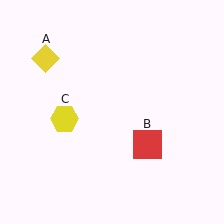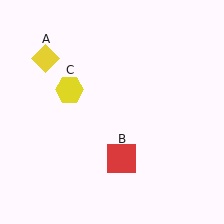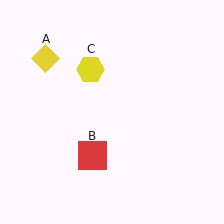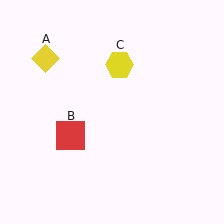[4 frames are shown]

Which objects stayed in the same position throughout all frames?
Yellow diamond (object A) remained stationary.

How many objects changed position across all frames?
2 objects changed position: red square (object B), yellow hexagon (object C).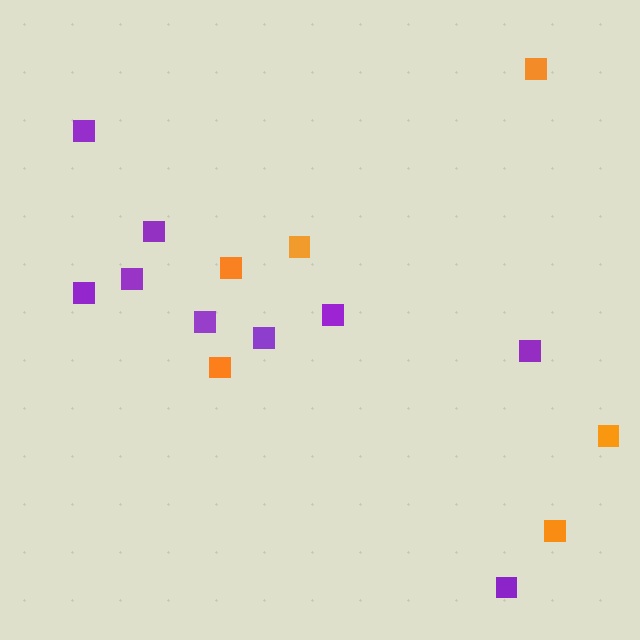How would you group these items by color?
There are 2 groups: one group of purple squares (9) and one group of orange squares (6).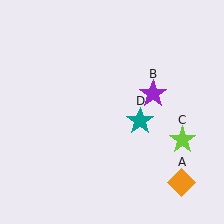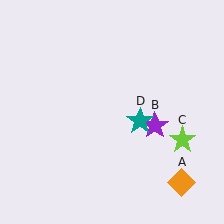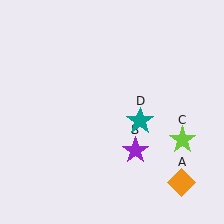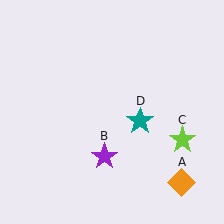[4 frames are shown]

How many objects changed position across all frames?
1 object changed position: purple star (object B).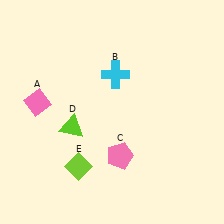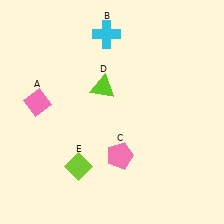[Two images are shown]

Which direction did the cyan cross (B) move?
The cyan cross (B) moved up.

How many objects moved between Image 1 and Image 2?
2 objects moved between the two images.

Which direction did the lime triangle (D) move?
The lime triangle (D) moved up.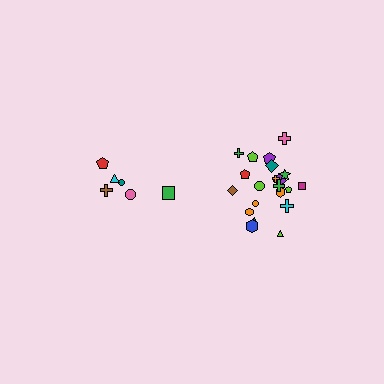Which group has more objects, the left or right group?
The right group.